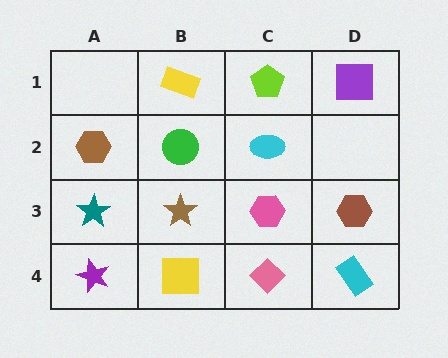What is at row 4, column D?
A cyan rectangle.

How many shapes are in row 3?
4 shapes.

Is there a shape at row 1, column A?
No, that cell is empty.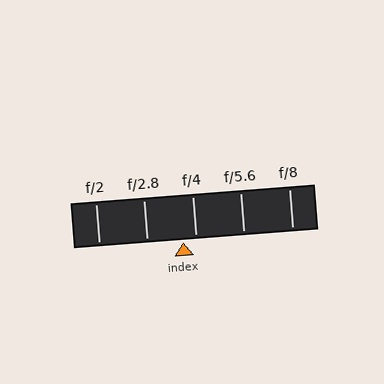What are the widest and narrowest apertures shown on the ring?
The widest aperture shown is f/2 and the narrowest is f/8.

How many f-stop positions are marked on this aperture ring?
There are 5 f-stop positions marked.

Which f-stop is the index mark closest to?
The index mark is closest to f/4.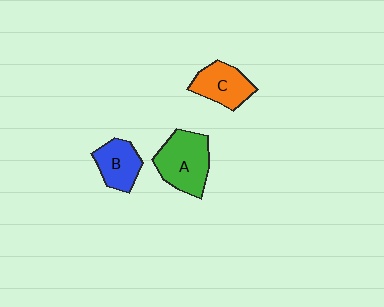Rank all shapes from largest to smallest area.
From largest to smallest: A (green), C (orange), B (blue).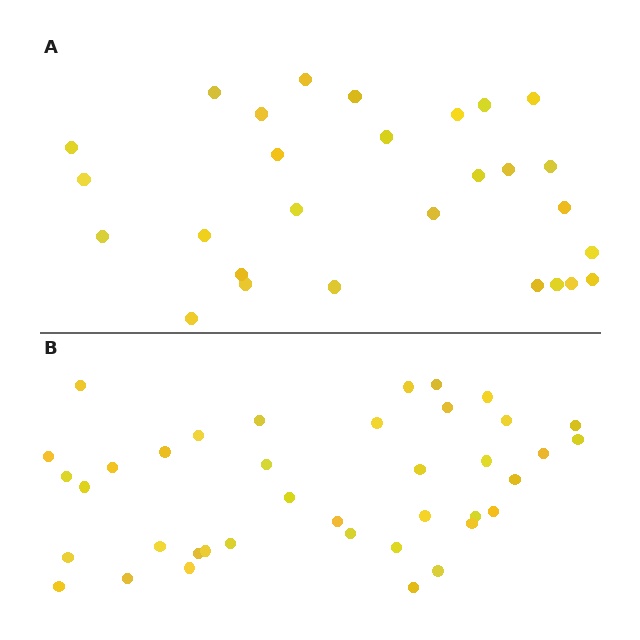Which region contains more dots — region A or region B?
Region B (the bottom region) has more dots.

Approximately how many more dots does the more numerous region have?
Region B has roughly 12 or so more dots than region A.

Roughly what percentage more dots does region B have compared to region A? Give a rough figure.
About 40% more.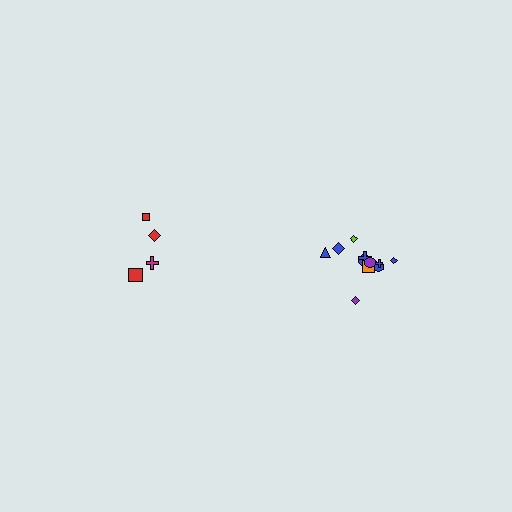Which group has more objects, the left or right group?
The right group.